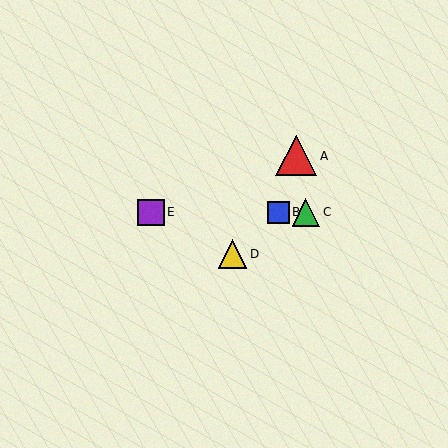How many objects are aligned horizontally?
3 objects (B, C, E) are aligned horizontally.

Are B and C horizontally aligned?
Yes, both are at y≈212.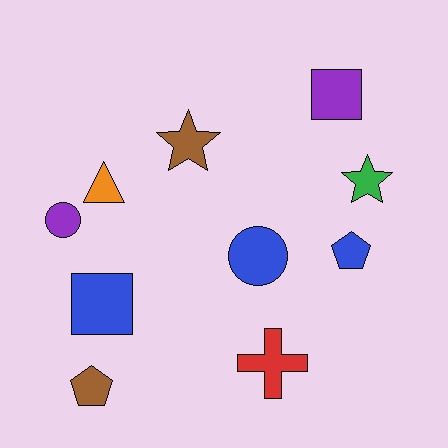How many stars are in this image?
There are 2 stars.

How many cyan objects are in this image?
There are no cyan objects.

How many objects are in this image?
There are 10 objects.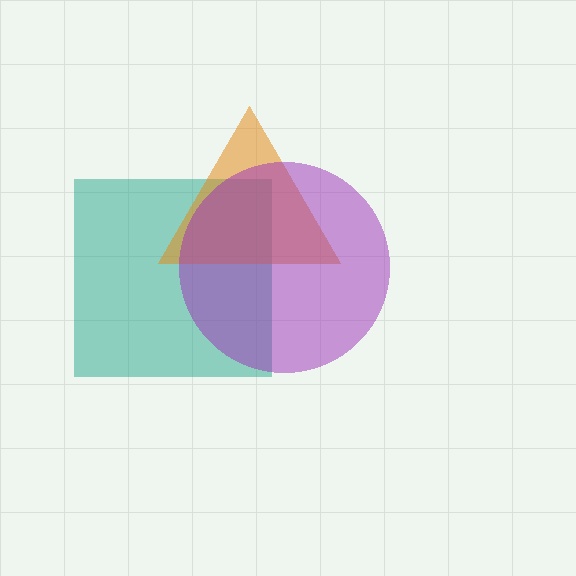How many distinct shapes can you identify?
There are 3 distinct shapes: a teal square, an orange triangle, a purple circle.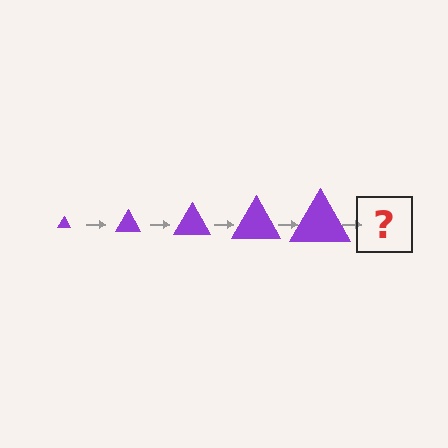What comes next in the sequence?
The next element should be a purple triangle, larger than the previous one.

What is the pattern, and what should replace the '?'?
The pattern is that the triangle gets progressively larger each step. The '?' should be a purple triangle, larger than the previous one.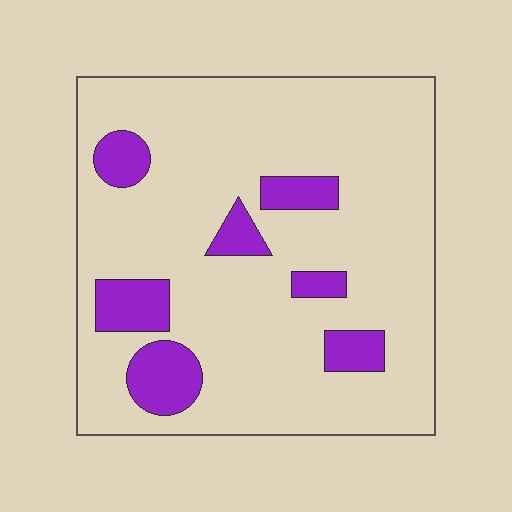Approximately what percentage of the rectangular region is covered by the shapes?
Approximately 15%.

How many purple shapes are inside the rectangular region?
7.